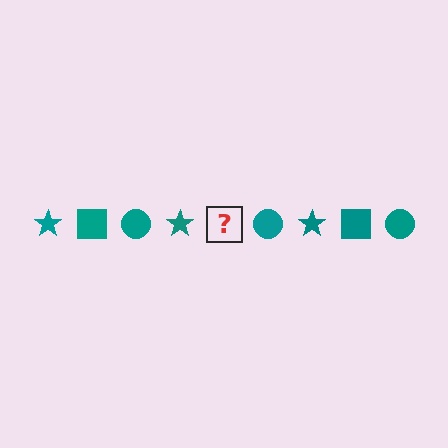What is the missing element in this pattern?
The missing element is a teal square.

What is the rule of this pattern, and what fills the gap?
The rule is that the pattern cycles through star, square, circle shapes in teal. The gap should be filled with a teal square.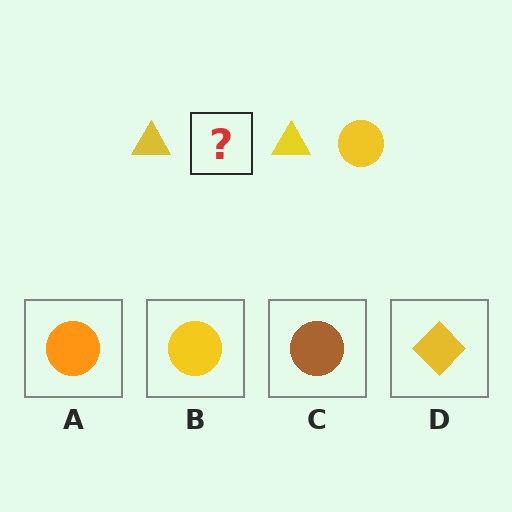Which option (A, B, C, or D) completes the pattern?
B.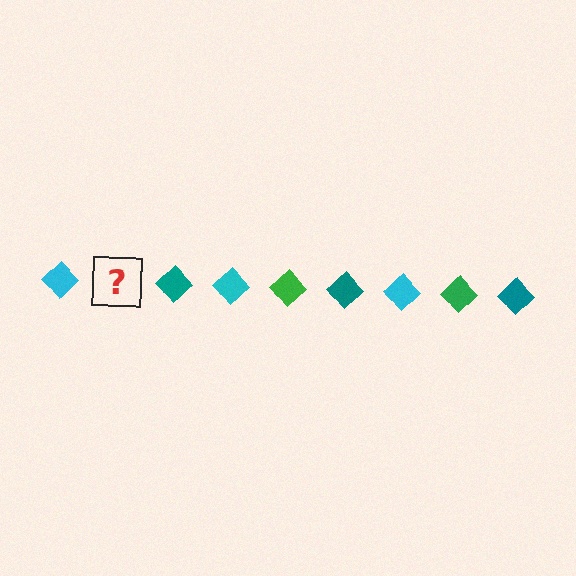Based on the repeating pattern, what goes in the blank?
The blank should be a green diamond.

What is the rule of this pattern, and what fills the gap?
The rule is that the pattern cycles through cyan, green, teal diamonds. The gap should be filled with a green diamond.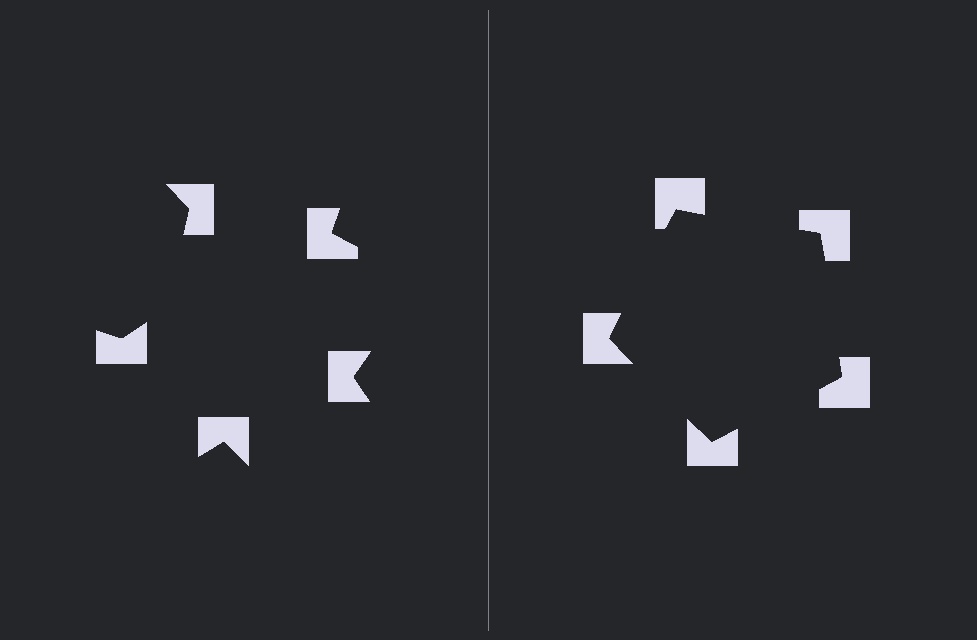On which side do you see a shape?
An illusory pentagon appears on the right side. On the left side the wedge cuts are rotated, so no coherent shape forms.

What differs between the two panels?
The notched squares are positioned identically on both sides; only the wedge orientations differ. On the right they align to a pentagon; on the left they are misaligned.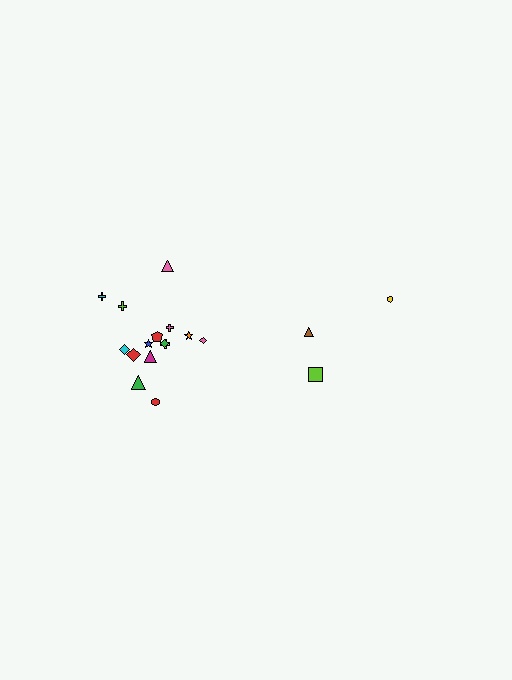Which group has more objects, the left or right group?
The left group.